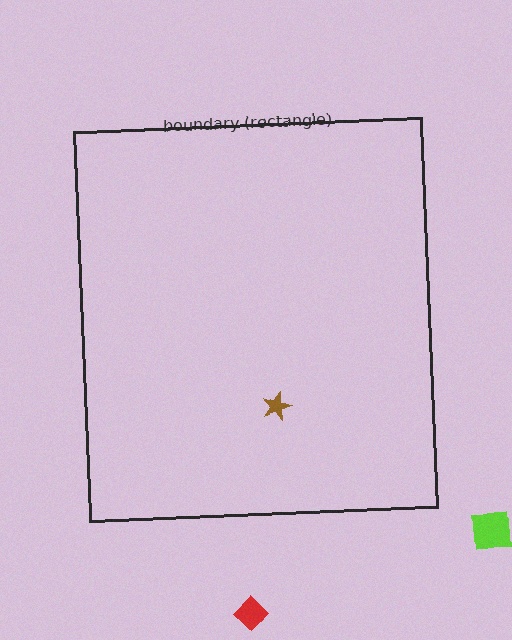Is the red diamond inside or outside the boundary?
Outside.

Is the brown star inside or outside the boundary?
Inside.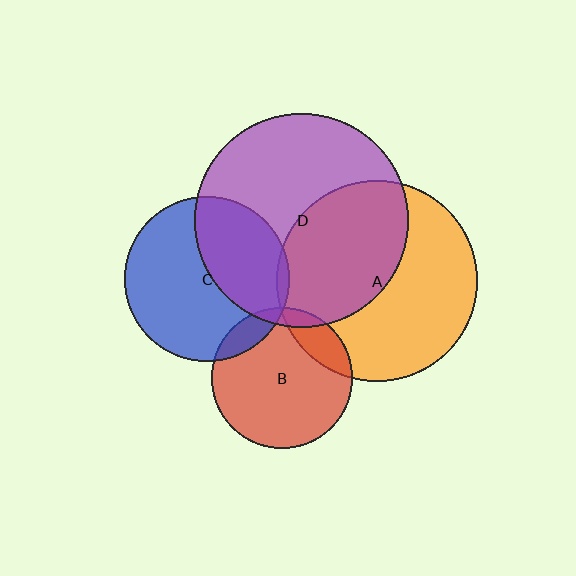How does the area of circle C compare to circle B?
Approximately 1.4 times.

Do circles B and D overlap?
Yes.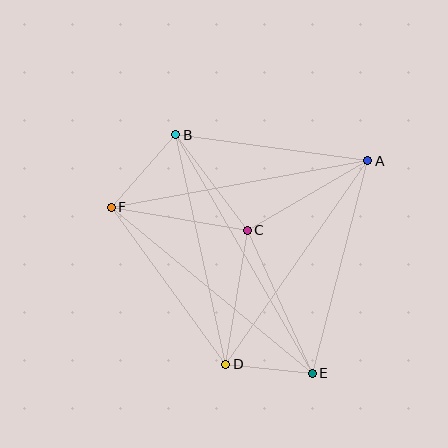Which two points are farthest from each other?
Points B and E are farthest from each other.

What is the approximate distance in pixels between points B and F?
The distance between B and F is approximately 97 pixels.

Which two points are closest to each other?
Points D and E are closest to each other.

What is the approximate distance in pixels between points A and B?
The distance between A and B is approximately 194 pixels.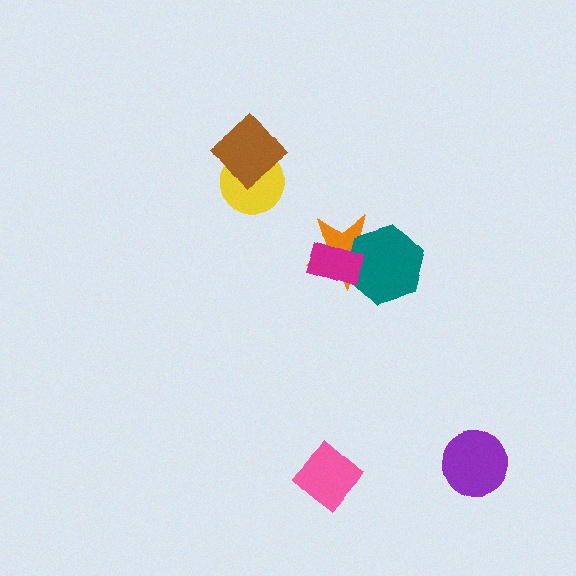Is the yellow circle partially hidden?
Yes, it is partially covered by another shape.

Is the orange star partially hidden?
Yes, it is partially covered by another shape.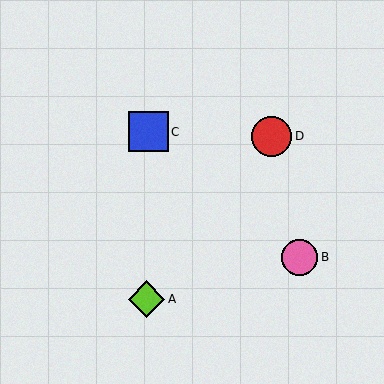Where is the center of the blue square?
The center of the blue square is at (148, 132).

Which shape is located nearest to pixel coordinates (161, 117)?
The blue square (labeled C) at (148, 132) is nearest to that location.